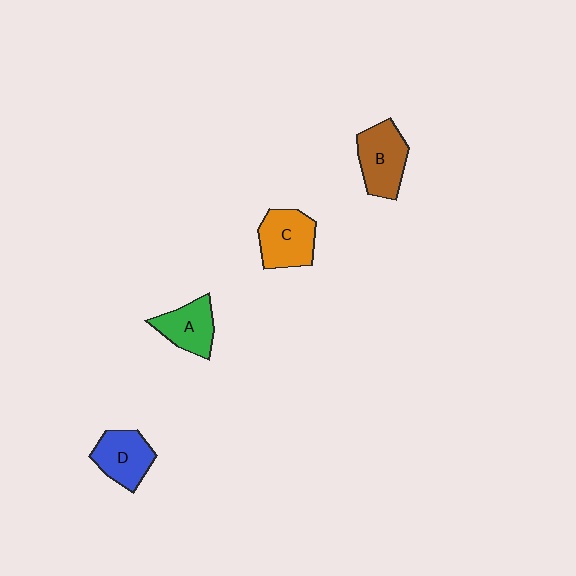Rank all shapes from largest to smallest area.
From largest to smallest: B (brown), C (orange), D (blue), A (green).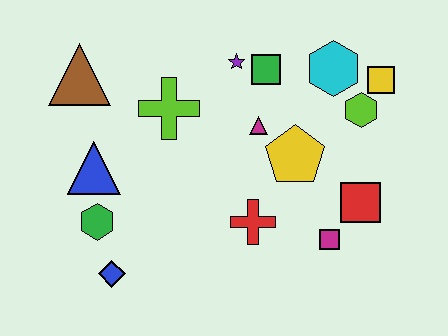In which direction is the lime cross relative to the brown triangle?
The lime cross is to the right of the brown triangle.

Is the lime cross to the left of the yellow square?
Yes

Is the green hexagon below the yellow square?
Yes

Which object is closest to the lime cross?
The purple star is closest to the lime cross.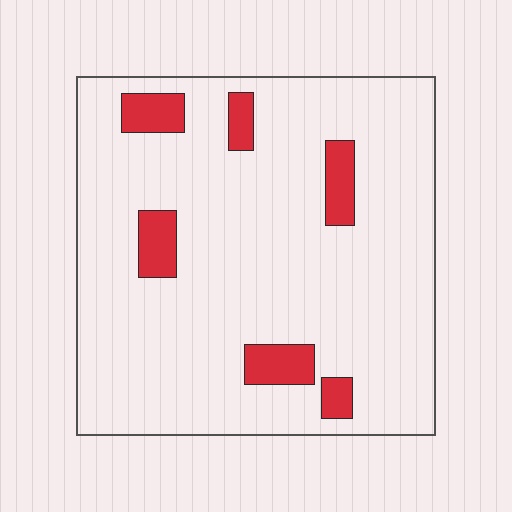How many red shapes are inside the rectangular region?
6.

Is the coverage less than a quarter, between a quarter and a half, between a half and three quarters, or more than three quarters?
Less than a quarter.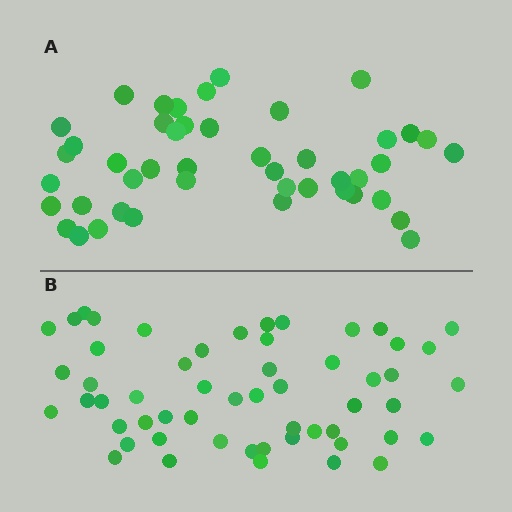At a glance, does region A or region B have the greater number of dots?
Region B (the bottom region) has more dots.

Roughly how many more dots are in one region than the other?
Region B has roughly 10 or so more dots than region A.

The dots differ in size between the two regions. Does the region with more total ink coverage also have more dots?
No. Region A has more total ink coverage because its dots are larger, but region B actually contains more individual dots. Total area can be misleading — the number of items is what matters here.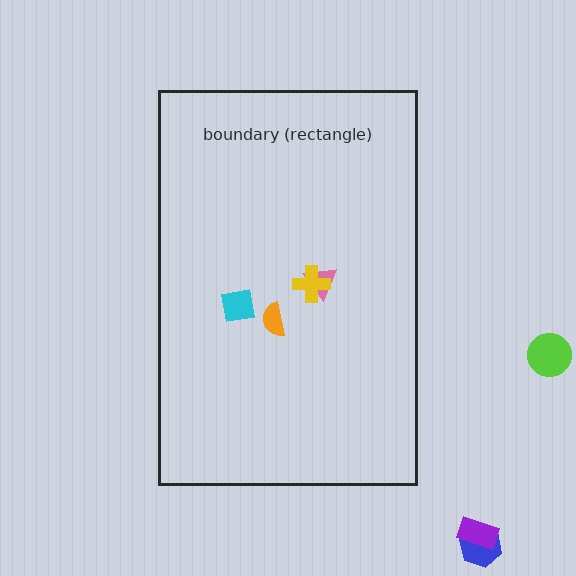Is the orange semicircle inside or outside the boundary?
Inside.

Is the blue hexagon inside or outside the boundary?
Outside.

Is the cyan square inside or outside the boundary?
Inside.